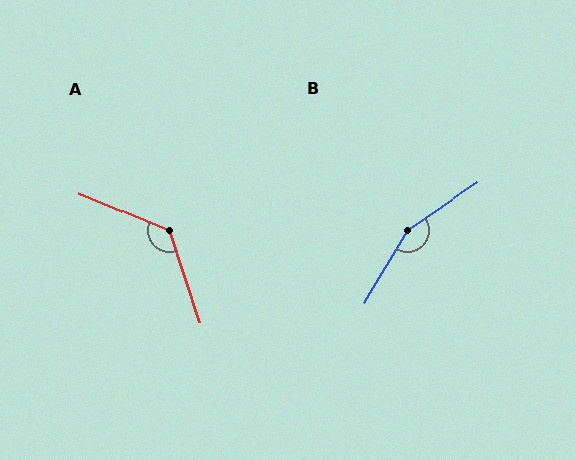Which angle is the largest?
B, at approximately 155 degrees.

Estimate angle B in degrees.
Approximately 155 degrees.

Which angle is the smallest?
A, at approximately 131 degrees.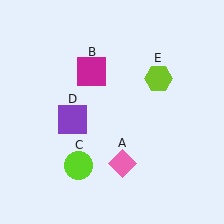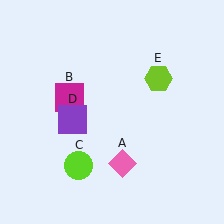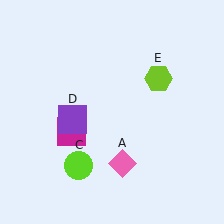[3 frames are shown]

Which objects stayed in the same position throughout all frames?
Pink diamond (object A) and lime circle (object C) and purple square (object D) and lime hexagon (object E) remained stationary.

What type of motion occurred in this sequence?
The magenta square (object B) rotated counterclockwise around the center of the scene.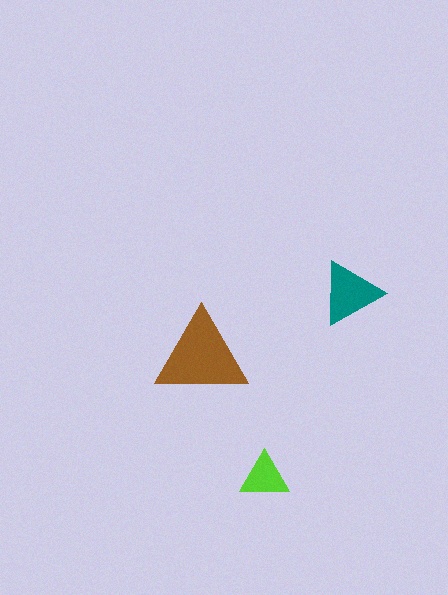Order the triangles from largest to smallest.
the brown one, the teal one, the lime one.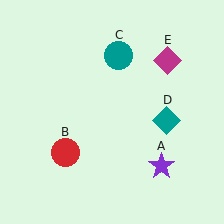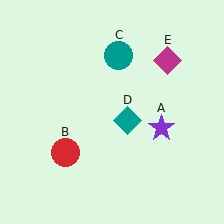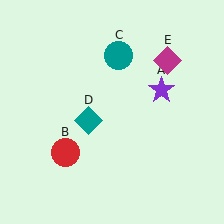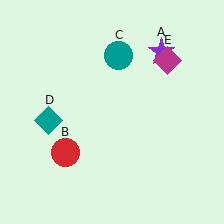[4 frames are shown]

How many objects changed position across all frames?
2 objects changed position: purple star (object A), teal diamond (object D).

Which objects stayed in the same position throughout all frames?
Red circle (object B) and teal circle (object C) and magenta diamond (object E) remained stationary.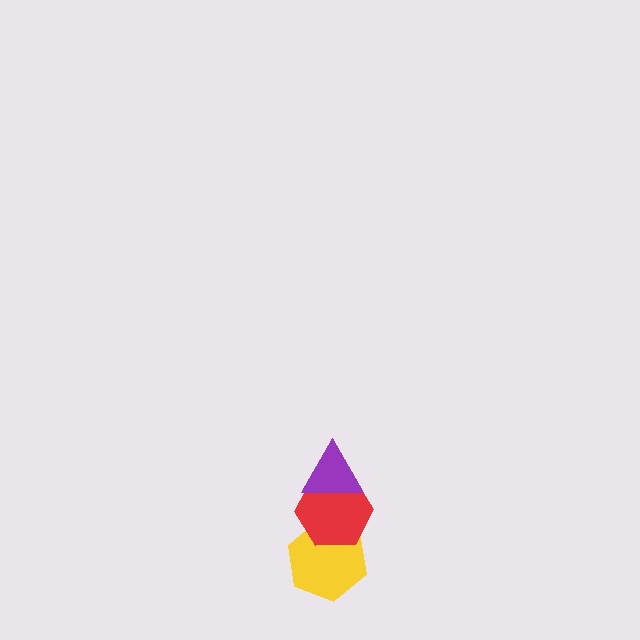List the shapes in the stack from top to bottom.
From top to bottom: the purple triangle, the red hexagon, the yellow hexagon.